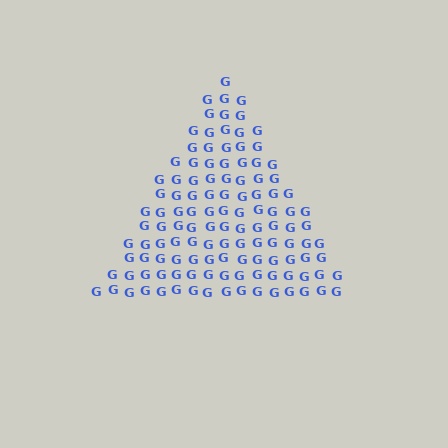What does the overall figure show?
The overall figure shows a triangle.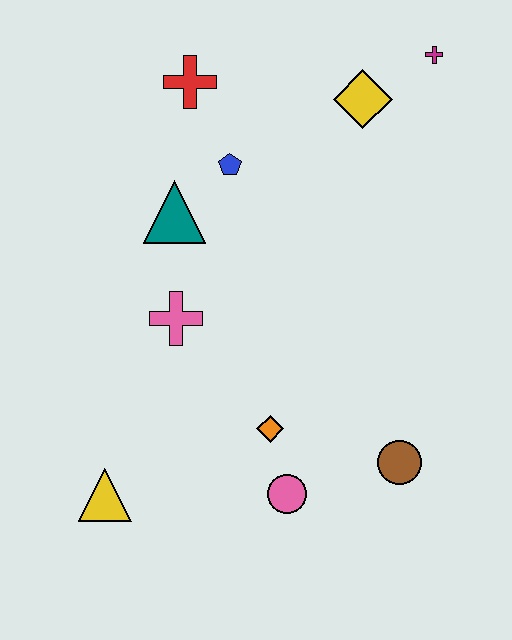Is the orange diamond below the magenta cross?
Yes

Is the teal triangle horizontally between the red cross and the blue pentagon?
No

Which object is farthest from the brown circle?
The red cross is farthest from the brown circle.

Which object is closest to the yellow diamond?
The magenta cross is closest to the yellow diamond.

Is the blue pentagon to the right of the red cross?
Yes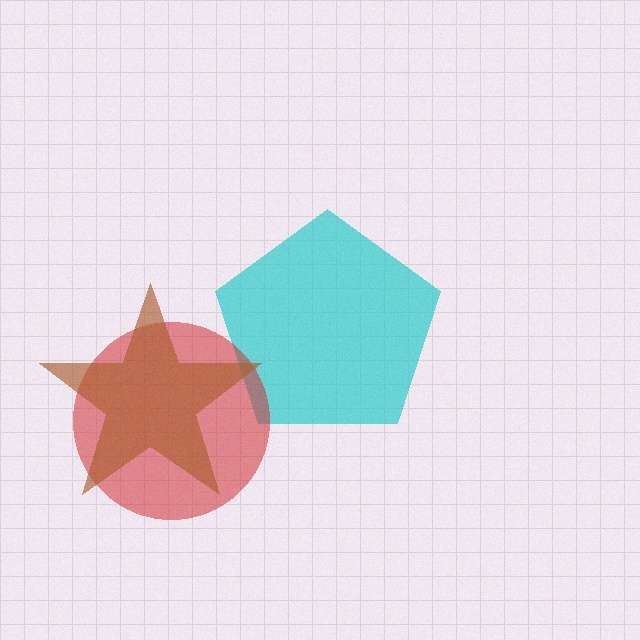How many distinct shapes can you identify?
There are 3 distinct shapes: a cyan pentagon, a red circle, a brown star.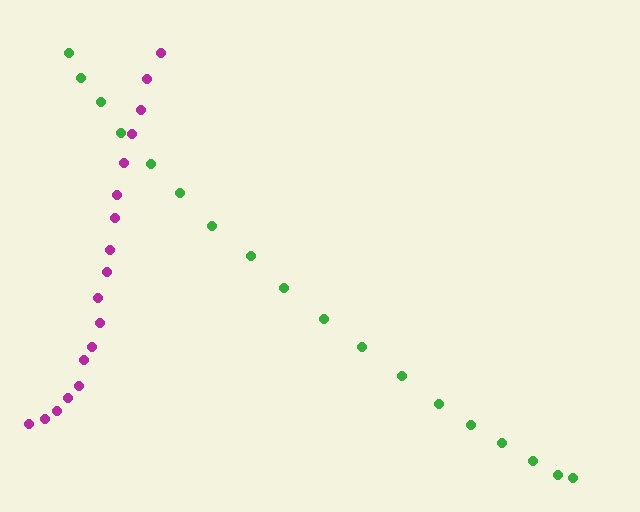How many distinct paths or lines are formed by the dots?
There are 2 distinct paths.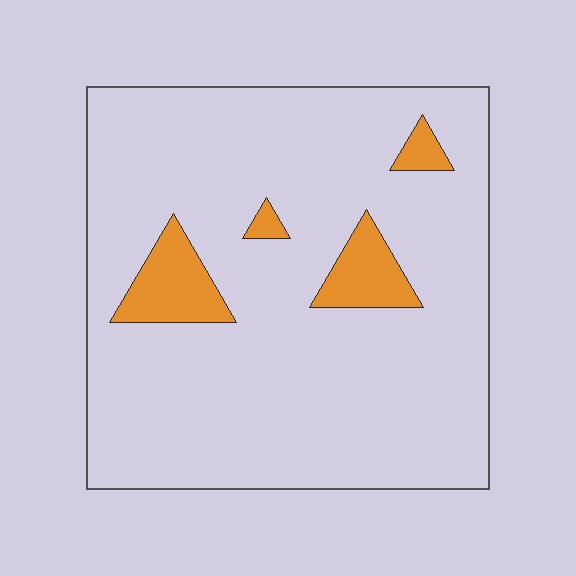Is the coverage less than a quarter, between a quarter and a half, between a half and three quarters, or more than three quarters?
Less than a quarter.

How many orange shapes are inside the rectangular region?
4.